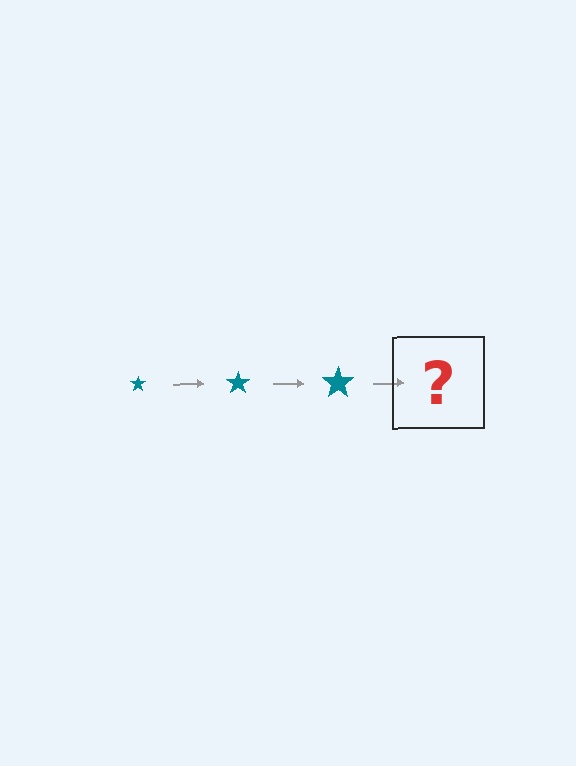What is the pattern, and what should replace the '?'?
The pattern is that the star gets progressively larger each step. The '?' should be a teal star, larger than the previous one.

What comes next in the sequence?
The next element should be a teal star, larger than the previous one.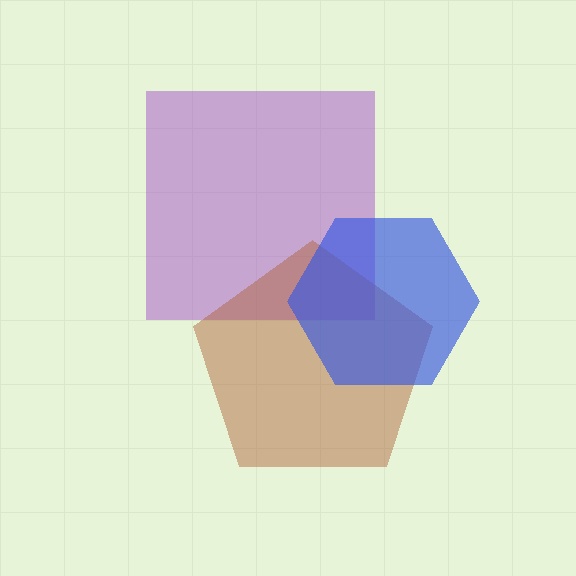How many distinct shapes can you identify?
There are 3 distinct shapes: a purple square, a brown pentagon, a blue hexagon.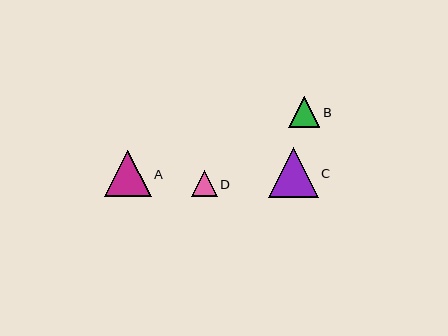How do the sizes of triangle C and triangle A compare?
Triangle C and triangle A are approximately the same size.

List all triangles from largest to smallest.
From largest to smallest: C, A, B, D.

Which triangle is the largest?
Triangle C is the largest with a size of approximately 50 pixels.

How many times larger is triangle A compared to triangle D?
Triangle A is approximately 1.8 times the size of triangle D.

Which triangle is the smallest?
Triangle D is the smallest with a size of approximately 26 pixels.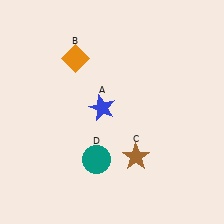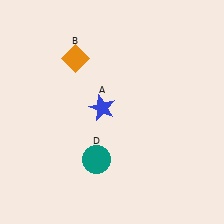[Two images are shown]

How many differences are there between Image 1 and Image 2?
There is 1 difference between the two images.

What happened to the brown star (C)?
The brown star (C) was removed in Image 2. It was in the bottom-right area of Image 1.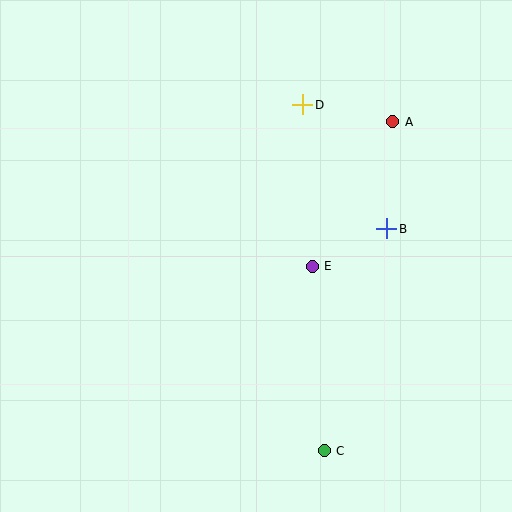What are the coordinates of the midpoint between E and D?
The midpoint between E and D is at (307, 185).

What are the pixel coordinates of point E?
Point E is at (312, 266).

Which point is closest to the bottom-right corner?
Point C is closest to the bottom-right corner.